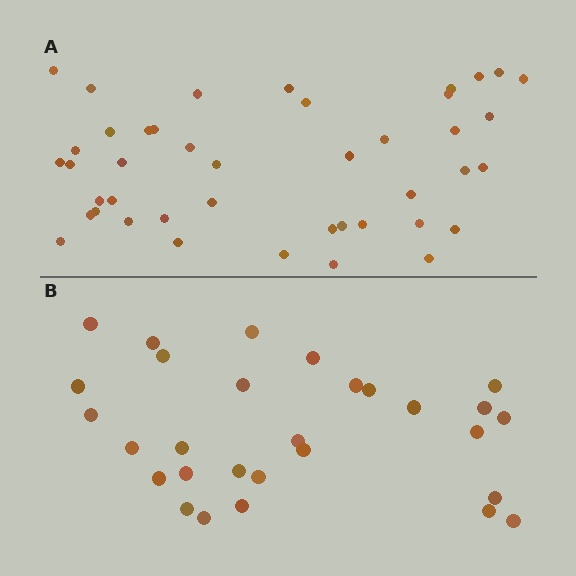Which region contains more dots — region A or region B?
Region A (the top region) has more dots.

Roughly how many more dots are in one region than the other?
Region A has approximately 15 more dots than region B.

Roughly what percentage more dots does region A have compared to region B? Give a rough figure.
About 50% more.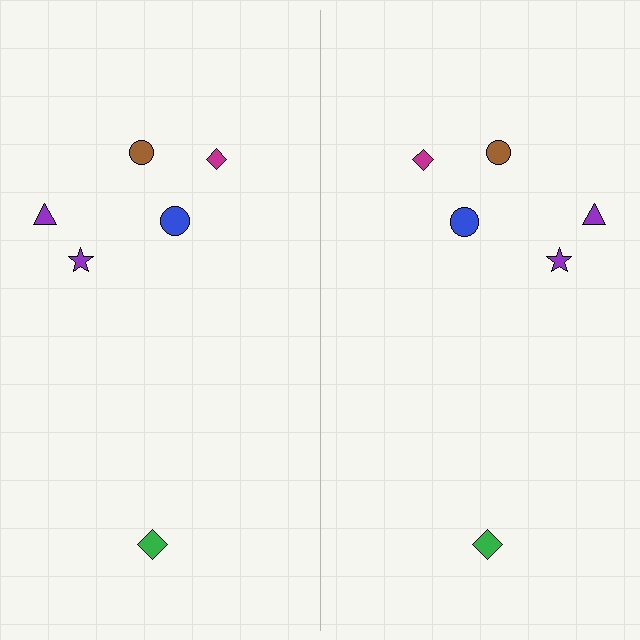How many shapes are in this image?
There are 12 shapes in this image.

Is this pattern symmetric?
Yes, this pattern has bilateral (reflection) symmetry.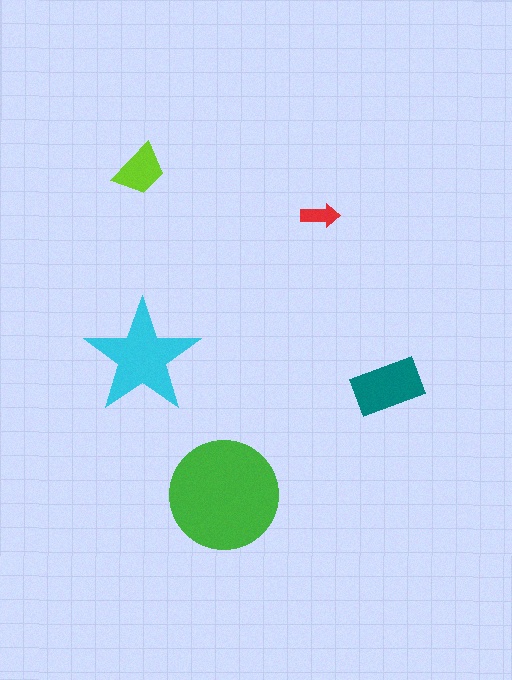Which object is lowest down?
The green circle is bottommost.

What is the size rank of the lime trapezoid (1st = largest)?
4th.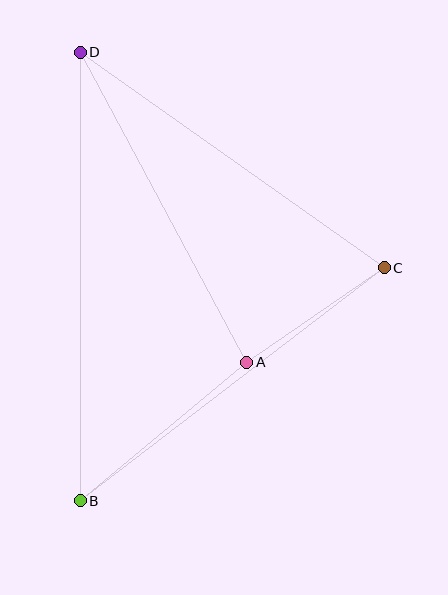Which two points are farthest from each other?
Points B and D are farthest from each other.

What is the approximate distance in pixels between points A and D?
The distance between A and D is approximately 352 pixels.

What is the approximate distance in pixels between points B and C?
The distance between B and C is approximately 383 pixels.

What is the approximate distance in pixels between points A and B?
The distance between A and B is approximately 216 pixels.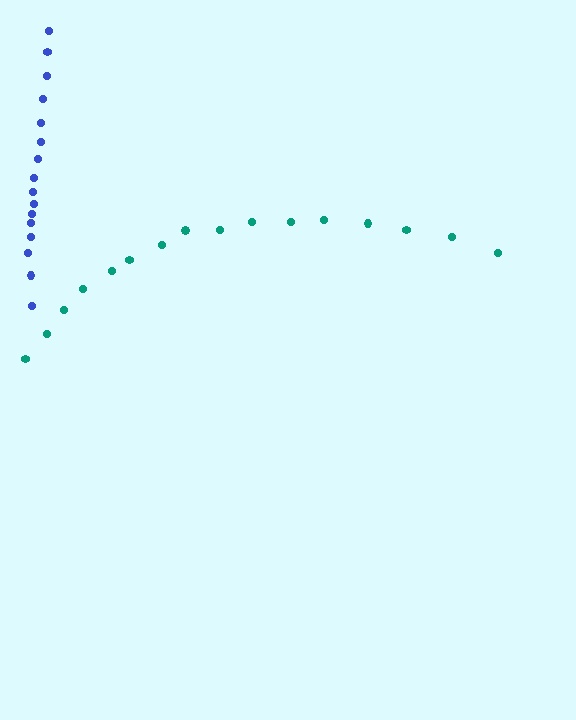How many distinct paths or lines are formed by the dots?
There are 2 distinct paths.